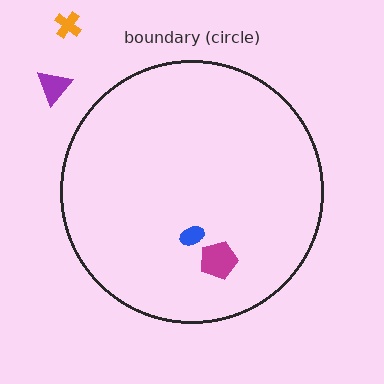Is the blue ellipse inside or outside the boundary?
Inside.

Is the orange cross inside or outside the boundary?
Outside.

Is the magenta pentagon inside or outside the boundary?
Inside.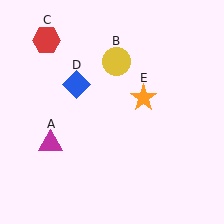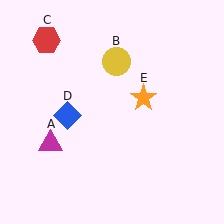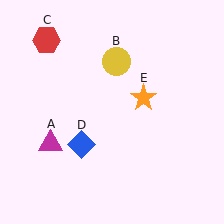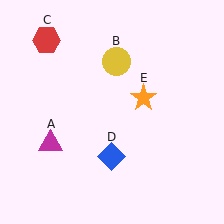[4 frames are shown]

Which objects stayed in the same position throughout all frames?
Magenta triangle (object A) and yellow circle (object B) and red hexagon (object C) and orange star (object E) remained stationary.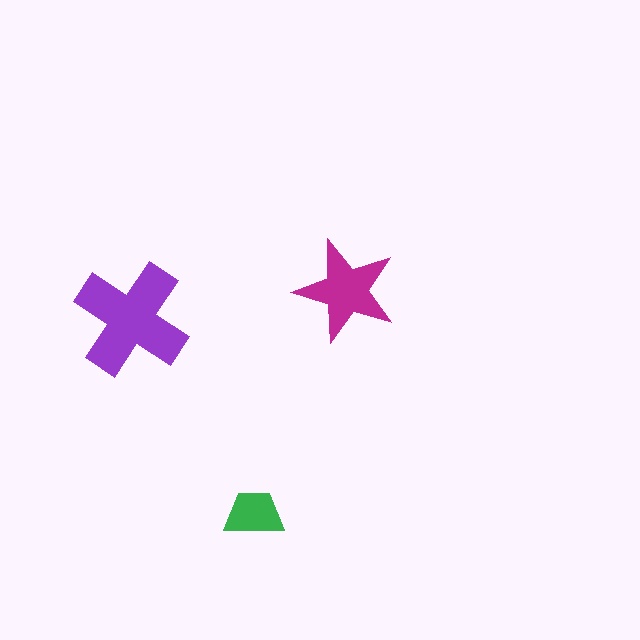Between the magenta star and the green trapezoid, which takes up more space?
The magenta star.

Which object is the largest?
The purple cross.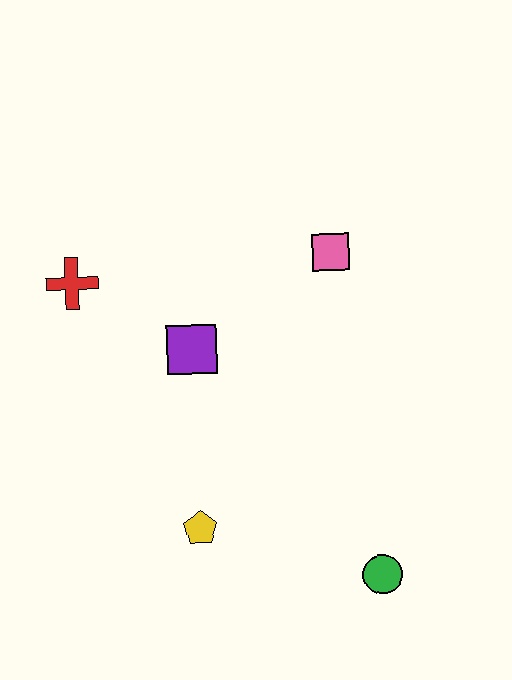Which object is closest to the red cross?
The purple square is closest to the red cross.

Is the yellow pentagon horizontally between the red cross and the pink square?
Yes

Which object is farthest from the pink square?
The green circle is farthest from the pink square.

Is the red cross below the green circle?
No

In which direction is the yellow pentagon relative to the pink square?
The yellow pentagon is below the pink square.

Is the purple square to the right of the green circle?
No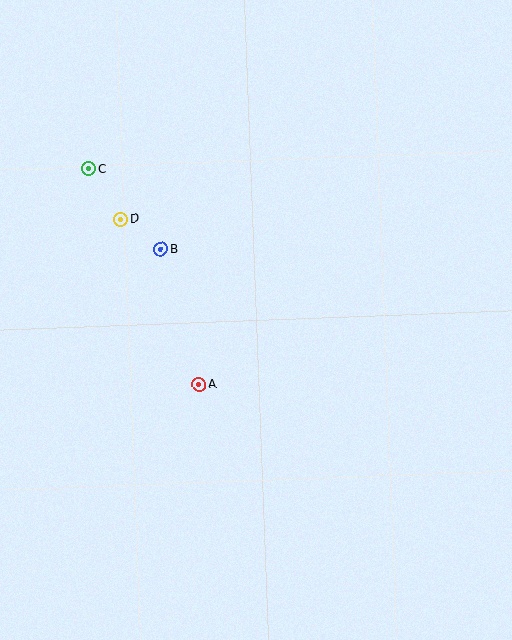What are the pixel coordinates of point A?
Point A is at (199, 384).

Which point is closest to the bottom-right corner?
Point A is closest to the bottom-right corner.